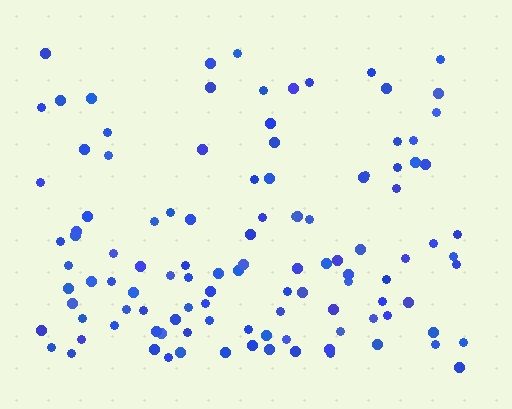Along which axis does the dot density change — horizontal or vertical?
Vertical.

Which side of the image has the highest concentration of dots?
The bottom.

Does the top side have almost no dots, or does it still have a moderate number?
Still a moderate number, just noticeably fewer than the bottom.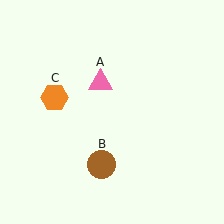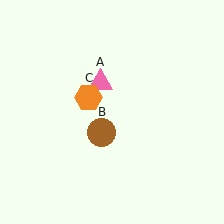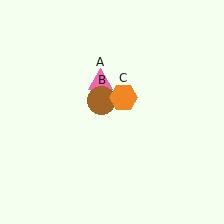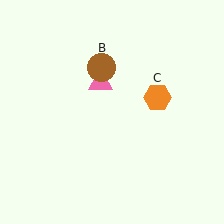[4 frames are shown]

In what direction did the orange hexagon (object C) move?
The orange hexagon (object C) moved right.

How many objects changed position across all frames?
2 objects changed position: brown circle (object B), orange hexagon (object C).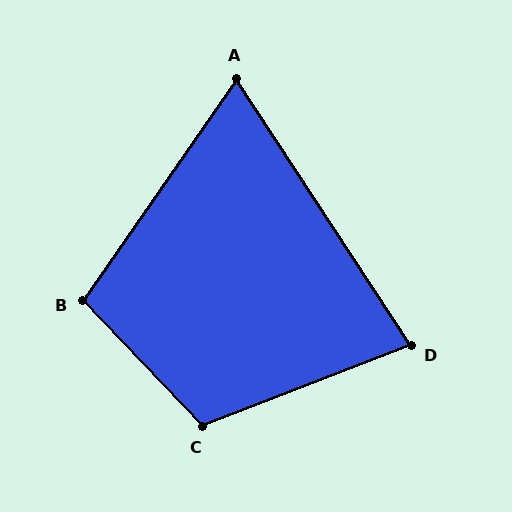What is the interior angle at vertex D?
Approximately 78 degrees (acute).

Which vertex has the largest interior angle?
C, at approximately 112 degrees.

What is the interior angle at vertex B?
Approximately 102 degrees (obtuse).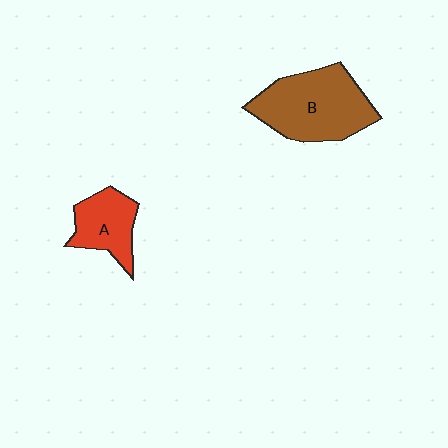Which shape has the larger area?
Shape B (brown).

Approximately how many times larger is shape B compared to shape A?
Approximately 1.8 times.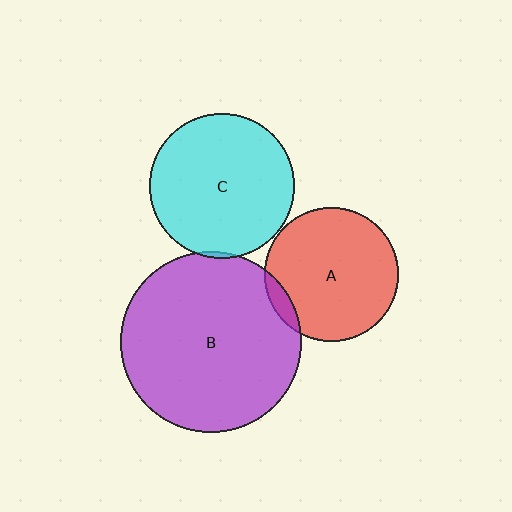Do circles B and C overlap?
Yes.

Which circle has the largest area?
Circle B (purple).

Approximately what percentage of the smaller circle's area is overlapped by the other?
Approximately 5%.